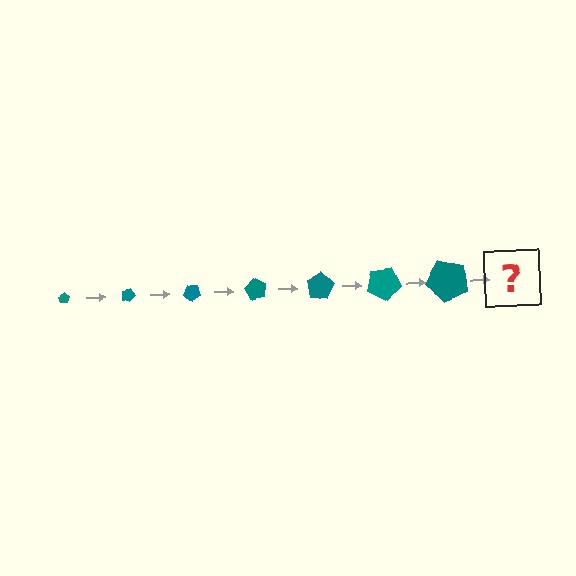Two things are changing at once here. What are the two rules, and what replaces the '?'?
The two rules are that the pentagon grows larger each step and it rotates 20 degrees each step. The '?' should be a pentagon, larger than the previous one and rotated 140 degrees from the start.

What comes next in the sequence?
The next element should be a pentagon, larger than the previous one and rotated 140 degrees from the start.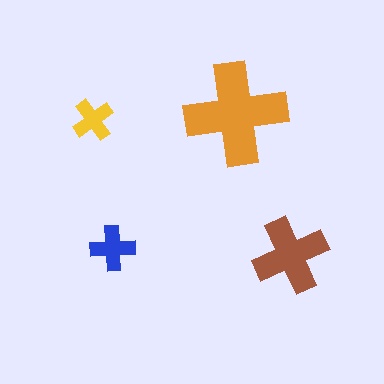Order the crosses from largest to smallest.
the orange one, the brown one, the blue one, the yellow one.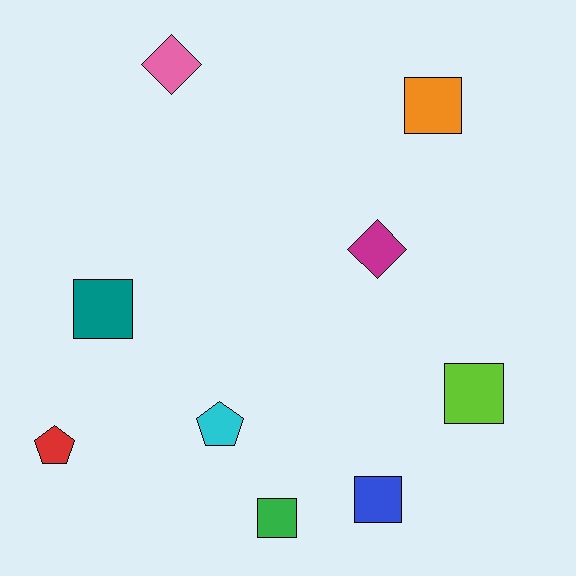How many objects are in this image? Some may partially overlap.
There are 9 objects.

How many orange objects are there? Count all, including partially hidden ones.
There is 1 orange object.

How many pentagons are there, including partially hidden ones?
There are 2 pentagons.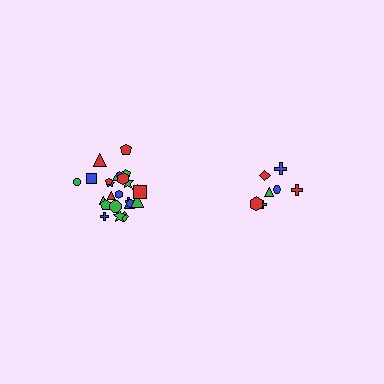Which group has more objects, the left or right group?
The left group.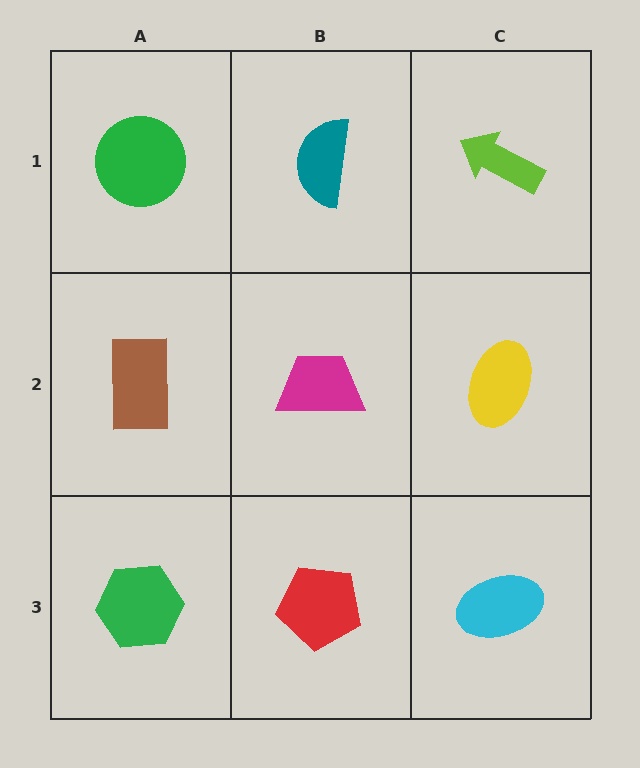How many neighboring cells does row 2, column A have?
3.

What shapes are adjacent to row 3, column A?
A brown rectangle (row 2, column A), a red pentagon (row 3, column B).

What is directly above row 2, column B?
A teal semicircle.